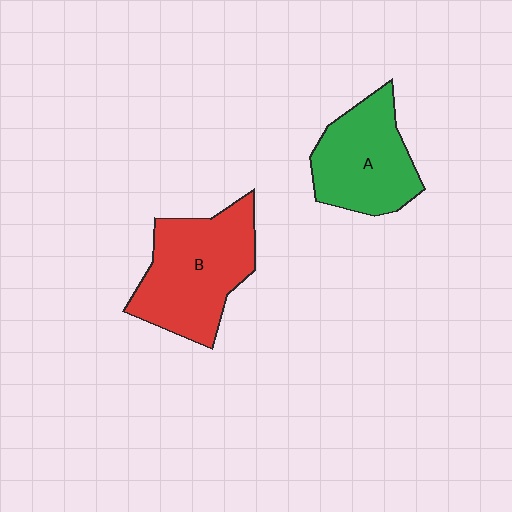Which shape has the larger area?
Shape B (red).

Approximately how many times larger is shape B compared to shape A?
Approximately 1.2 times.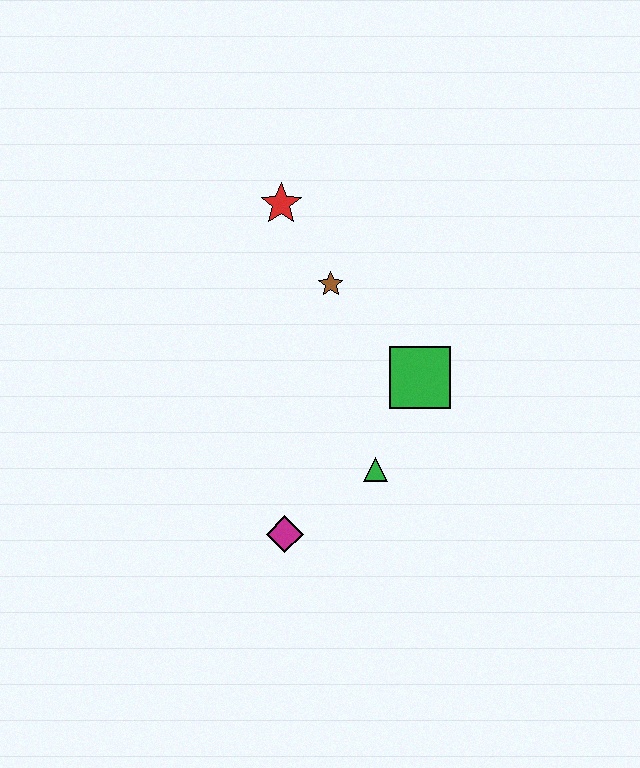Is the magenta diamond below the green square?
Yes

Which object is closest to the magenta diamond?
The green triangle is closest to the magenta diamond.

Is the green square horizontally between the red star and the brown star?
No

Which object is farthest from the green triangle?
The red star is farthest from the green triangle.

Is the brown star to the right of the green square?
No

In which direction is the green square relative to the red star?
The green square is below the red star.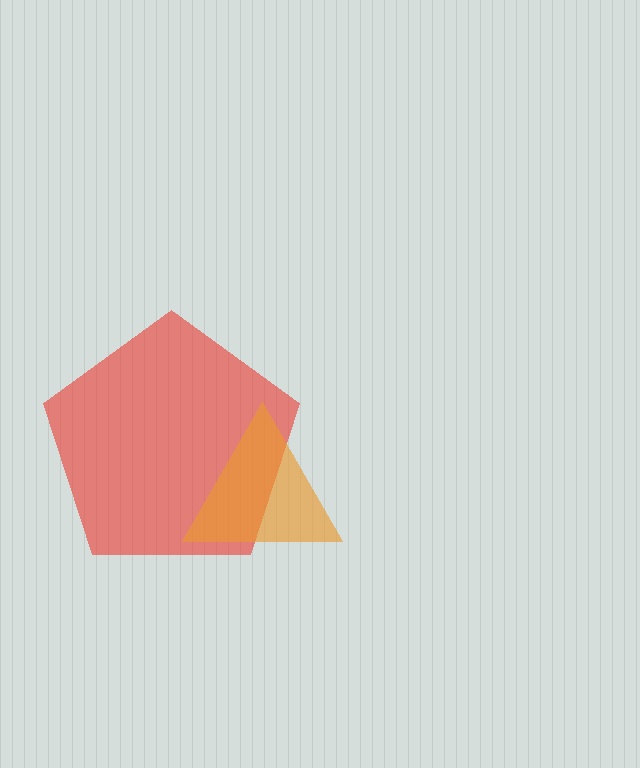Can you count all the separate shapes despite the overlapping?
Yes, there are 2 separate shapes.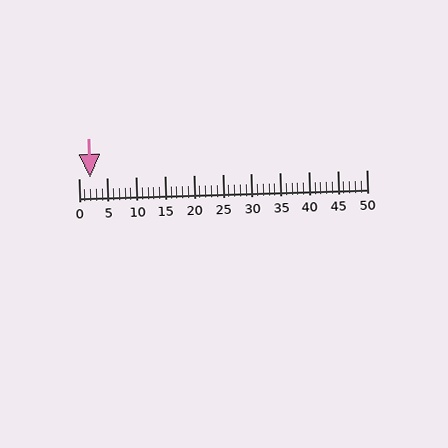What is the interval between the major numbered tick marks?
The major tick marks are spaced 5 units apart.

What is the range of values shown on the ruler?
The ruler shows values from 0 to 50.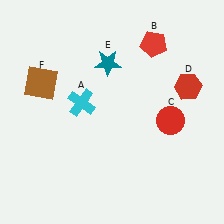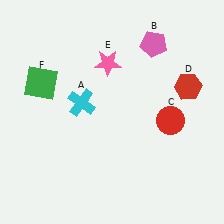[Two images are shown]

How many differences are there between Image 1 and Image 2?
There are 3 differences between the two images.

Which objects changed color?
B changed from red to pink. E changed from teal to pink. F changed from brown to green.